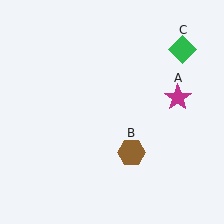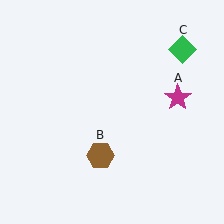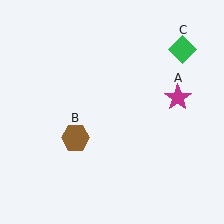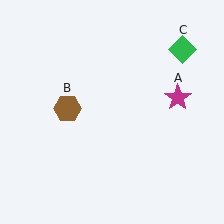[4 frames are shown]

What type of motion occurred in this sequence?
The brown hexagon (object B) rotated clockwise around the center of the scene.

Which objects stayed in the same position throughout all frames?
Magenta star (object A) and green diamond (object C) remained stationary.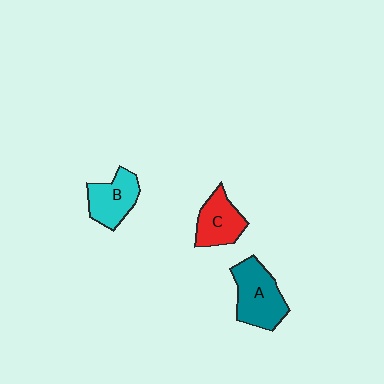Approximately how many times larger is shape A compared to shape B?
Approximately 1.3 times.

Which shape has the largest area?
Shape A (teal).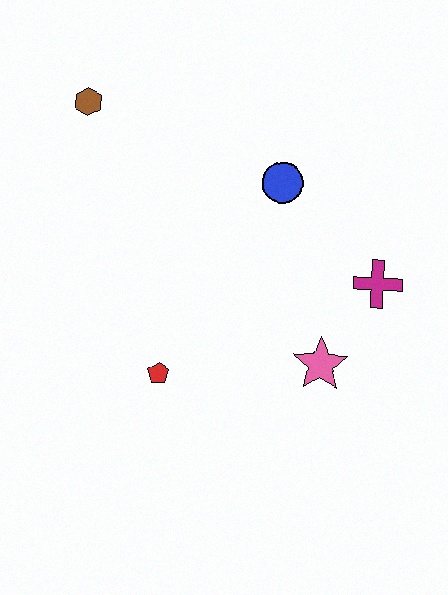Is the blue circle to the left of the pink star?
Yes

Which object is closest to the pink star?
The magenta cross is closest to the pink star.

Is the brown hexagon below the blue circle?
No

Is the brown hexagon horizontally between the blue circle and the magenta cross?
No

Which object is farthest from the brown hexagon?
The pink star is farthest from the brown hexagon.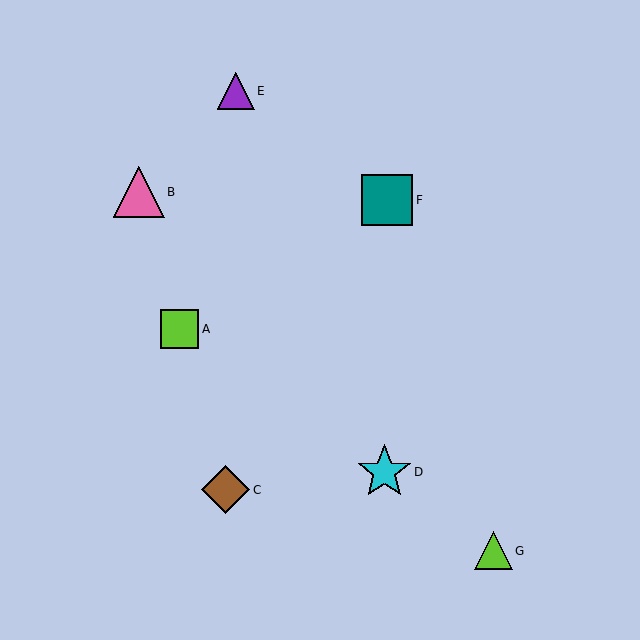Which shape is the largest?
The cyan star (labeled D) is the largest.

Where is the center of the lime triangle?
The center of the lime triangle is at (493, 551).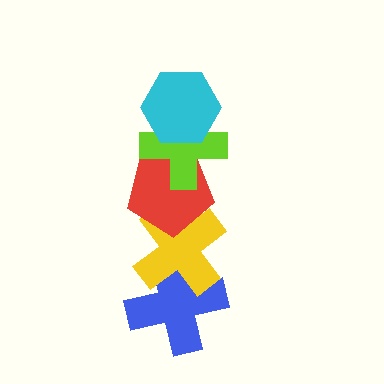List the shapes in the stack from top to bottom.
From top to bottom: the cyan hexagon, the lime cross, the red pentagon, the yellow cross, the blue cross.